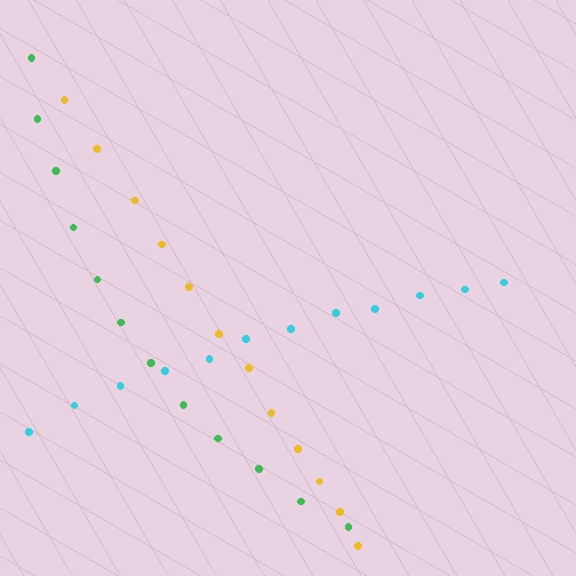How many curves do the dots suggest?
There are 3 distinct paths.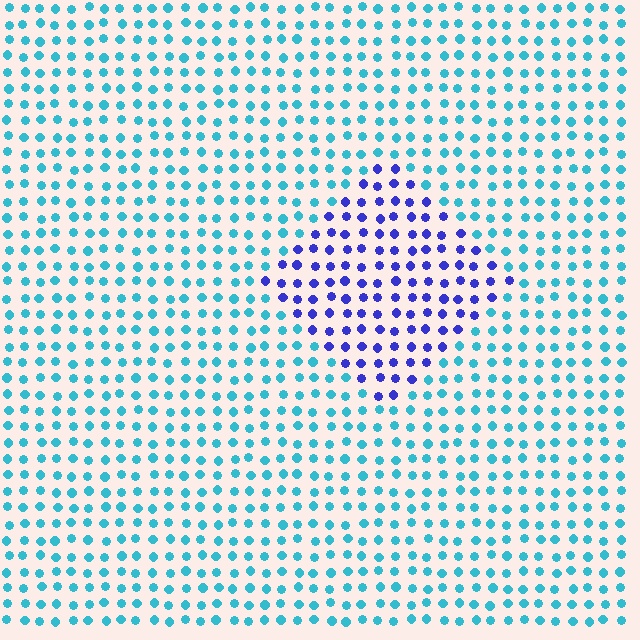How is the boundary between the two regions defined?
The boundary is defined purely by a slight shift in hue (about 54 degrees). Spacing, size, and orientation are identical on both sides.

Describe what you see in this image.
The image is filled with small cyan elements in a uniform arrangement. A diamond-shaped region is visible where the elements are tinted to a slightly different hue, forming a subtle color boundary.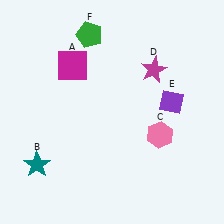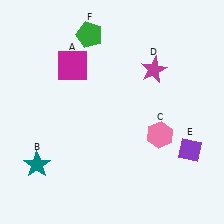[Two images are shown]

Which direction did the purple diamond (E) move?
The purple diamond (E) moved down.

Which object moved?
The purple diamond (E) moved down.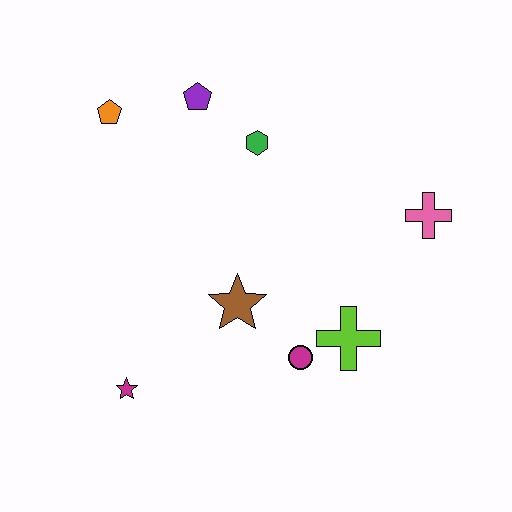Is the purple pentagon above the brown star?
Yes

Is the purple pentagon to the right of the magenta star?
Yes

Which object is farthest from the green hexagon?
The magenta star is farthest from the green hexagon.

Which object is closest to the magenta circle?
The lime cross is closest to the magenta circle.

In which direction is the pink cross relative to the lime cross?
The pink cross is above the lime cross.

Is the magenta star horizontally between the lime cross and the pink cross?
No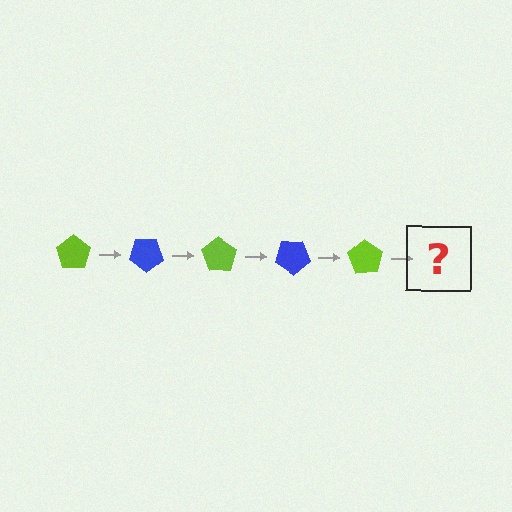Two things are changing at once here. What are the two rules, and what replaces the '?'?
The two rules are that it rotates 35 degrees each step and the color cycles through lime and blue. The '?' should be a blue pentagon, rotated 175 degrees from the start.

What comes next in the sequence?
The next element should be a blue pentagon, rotated 175 degrees from the start.